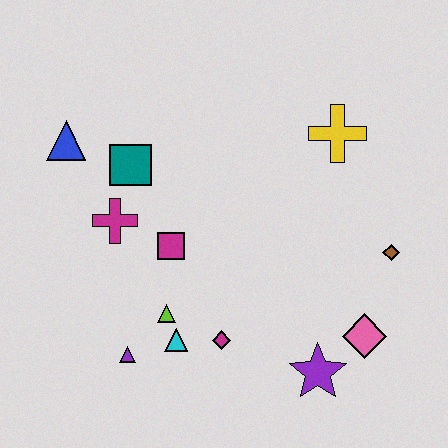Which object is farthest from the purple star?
The blue triangle is farthest from the purple star.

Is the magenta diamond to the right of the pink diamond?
No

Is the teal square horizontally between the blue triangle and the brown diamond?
Yes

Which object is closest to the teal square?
The magenta cross is closest to the teal square.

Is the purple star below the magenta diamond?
Yes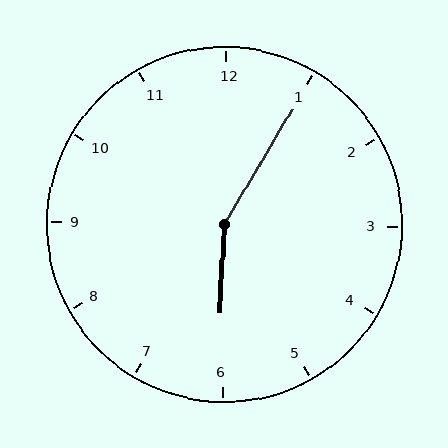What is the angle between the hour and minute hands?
Approximately 152 degrees.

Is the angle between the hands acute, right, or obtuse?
It is obtuse.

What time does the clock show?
6:05.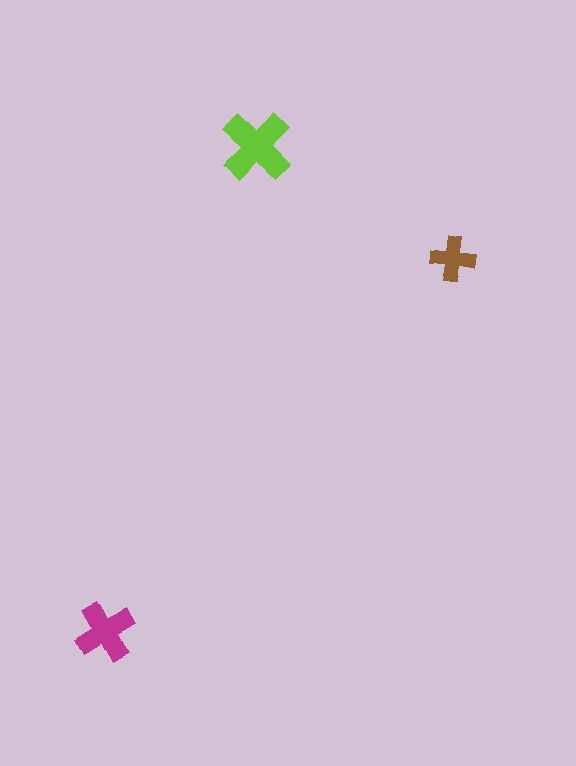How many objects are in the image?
There are 3 objects in the image.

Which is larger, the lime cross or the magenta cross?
The lime one.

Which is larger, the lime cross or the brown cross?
The lime one.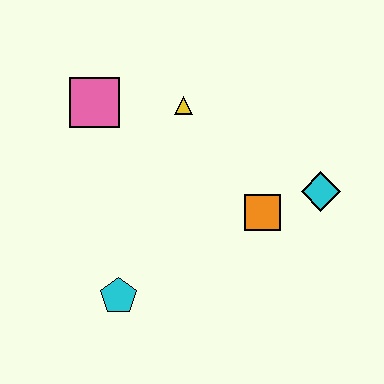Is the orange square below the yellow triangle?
Yes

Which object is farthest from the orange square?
The pink square is farthest from the orange square.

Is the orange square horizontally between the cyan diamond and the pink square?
Yes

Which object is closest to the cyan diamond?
The orange square is closest to the cyan diamond.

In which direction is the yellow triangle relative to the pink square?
The yellow triangle is to the right of the pink square.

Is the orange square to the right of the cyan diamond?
No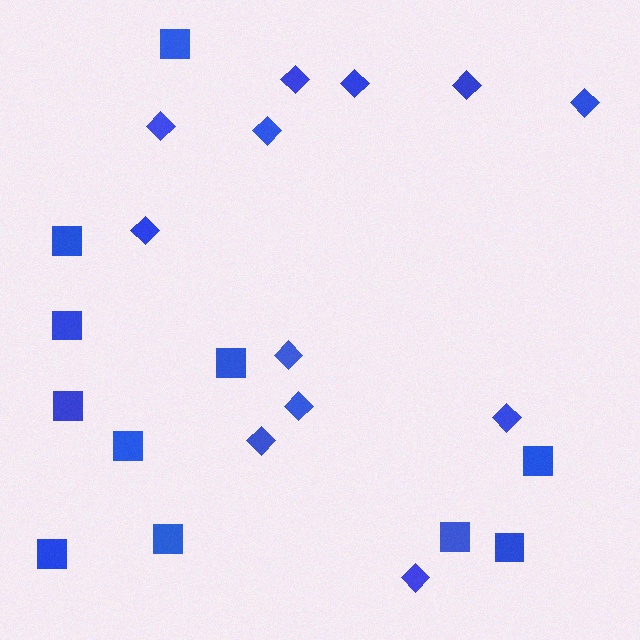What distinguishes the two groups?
There are 2 groups: one group of diamonds (12) and one group of squares (11).